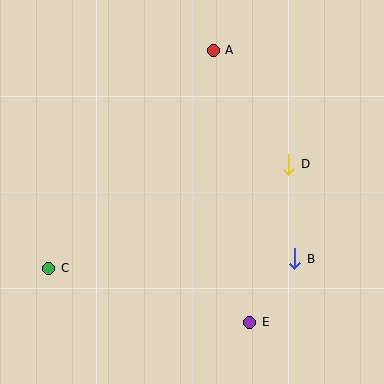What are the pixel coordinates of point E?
Point E is at (250, 322).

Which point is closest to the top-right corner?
Point A is closest to the top-right corner.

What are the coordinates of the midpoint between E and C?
The midpoint between E and C is at (149, 295).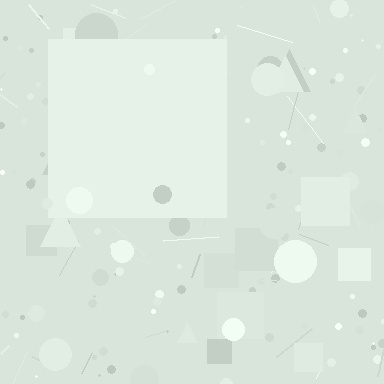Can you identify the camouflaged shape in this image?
The camouflaged shape is a square.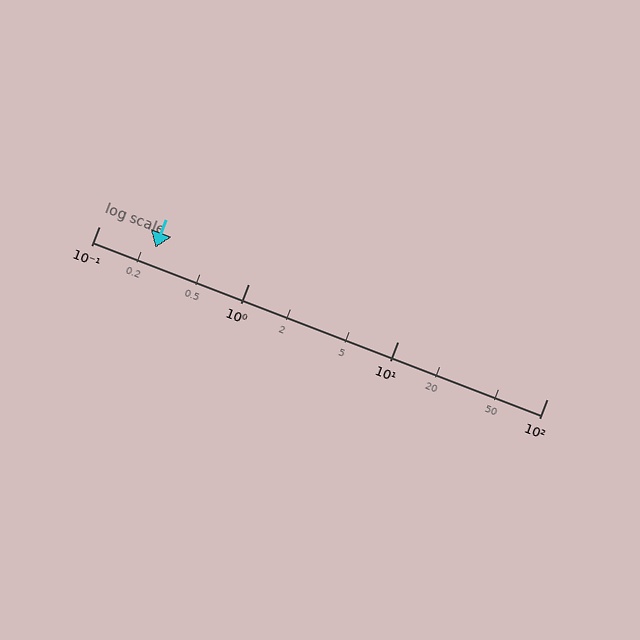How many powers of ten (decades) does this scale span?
The scale spans 3 decades, from 0.1 to 100.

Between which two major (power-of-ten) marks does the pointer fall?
The pointer is between 0.1 and 1.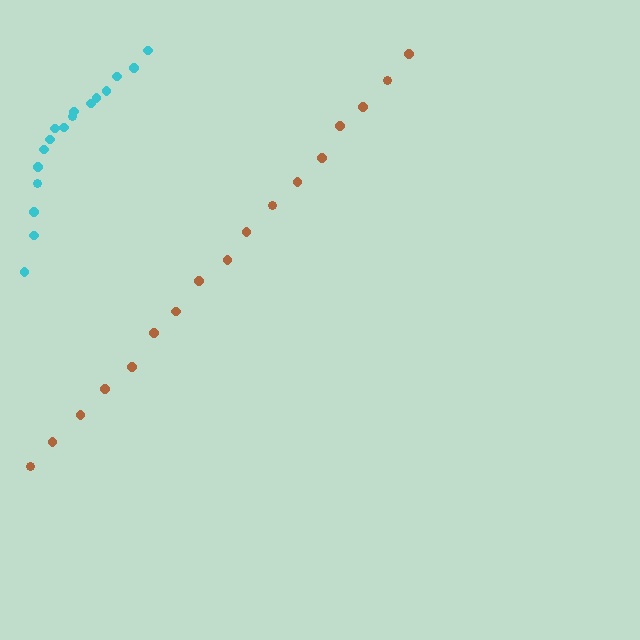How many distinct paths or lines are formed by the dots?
There are 2 distinct paths.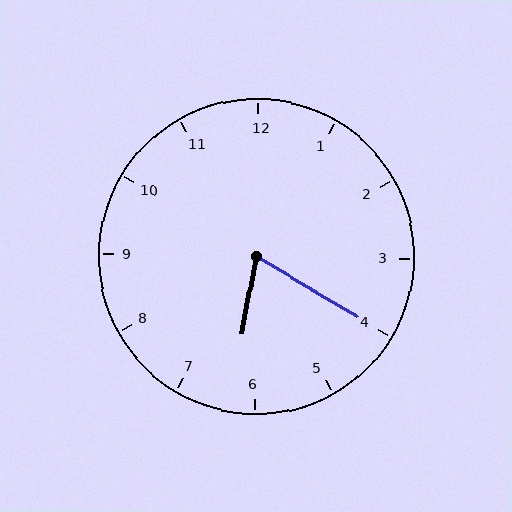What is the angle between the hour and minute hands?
Approximately 70 degrees.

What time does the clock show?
6:20.